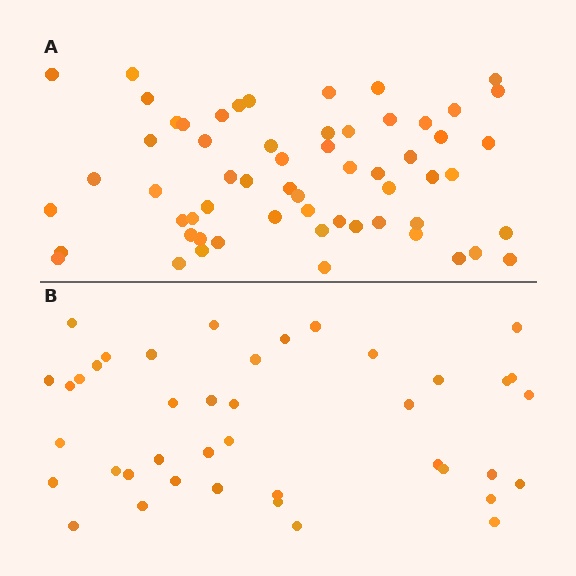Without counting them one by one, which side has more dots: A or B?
Region A (the top region) has more dots.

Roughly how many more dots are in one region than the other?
Region A has approximately 20 more dots than region B.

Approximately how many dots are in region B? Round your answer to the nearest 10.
About 40 dots. (The exact count is 41, which rounds to 40.)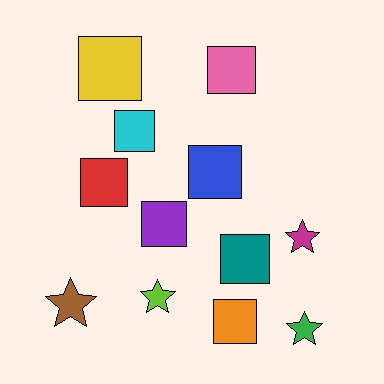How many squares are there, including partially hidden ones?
There are 8 squares.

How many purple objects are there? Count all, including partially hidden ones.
There is 1 purple object.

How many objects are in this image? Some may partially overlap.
There are 12 objects.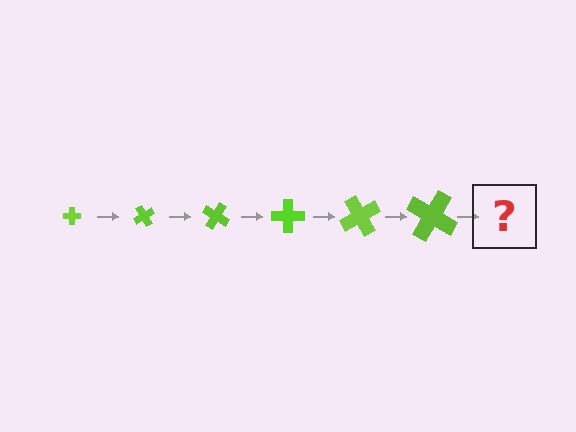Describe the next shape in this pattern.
It should be a cross, larger than the previous one and rotated 360 degrees from the start.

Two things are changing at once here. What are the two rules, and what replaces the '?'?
The two rules are that the cross grows larger each step and it rotates 60 degrees each step. The '?' should be a cross, larger than the previous one and rotated 360 degrees from the start.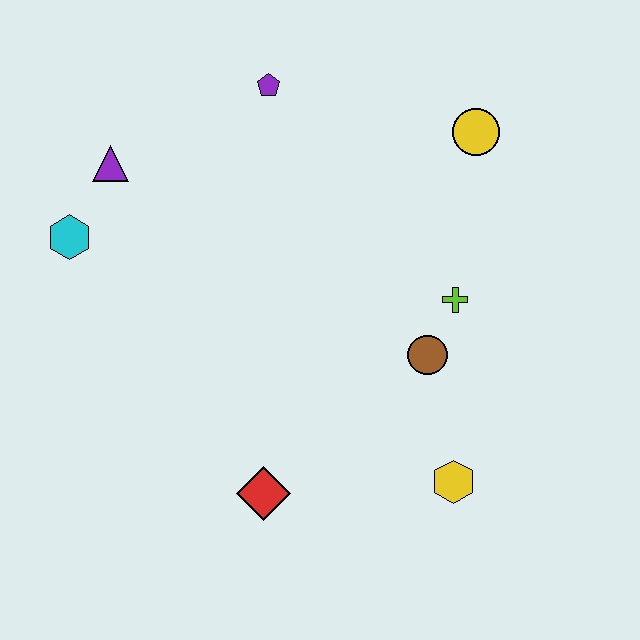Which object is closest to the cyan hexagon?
The purple triangle is closest to the cyan hexagon.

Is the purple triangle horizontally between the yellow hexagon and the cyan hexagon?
Yes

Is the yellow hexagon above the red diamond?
Yes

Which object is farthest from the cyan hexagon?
The yellow hexagon is farthest from the cyan hexagon.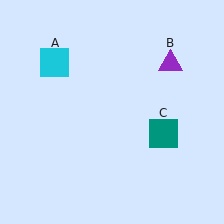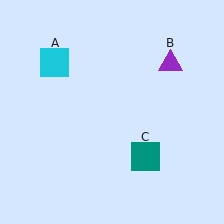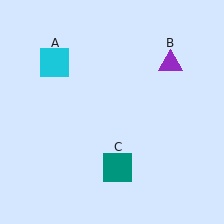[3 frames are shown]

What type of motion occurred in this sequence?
The teal square (object C) rotated clockwise around the center of the scene.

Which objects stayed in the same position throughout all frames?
Cyan square (object A) and purple triangle (object B) remained stationary.